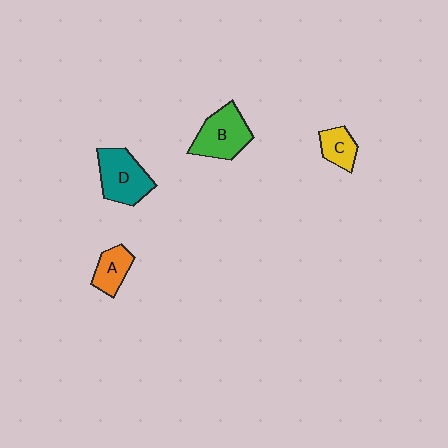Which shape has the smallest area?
Shape C (yellow).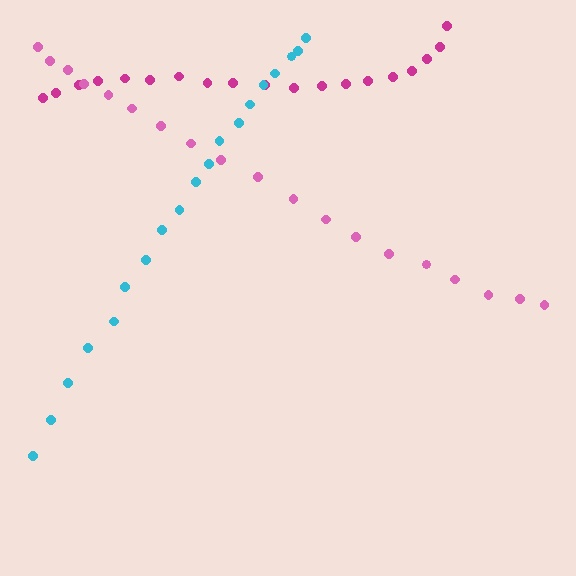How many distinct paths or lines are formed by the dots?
There are 3 distinct paths.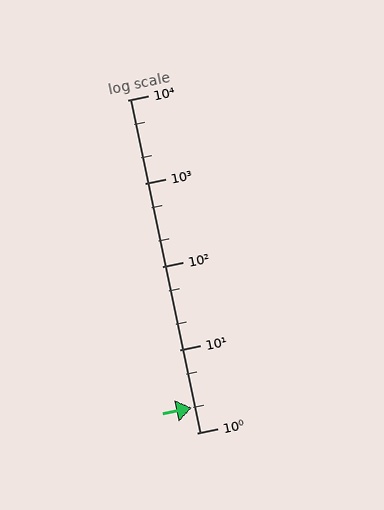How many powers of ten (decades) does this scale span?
The scale spans 4 decades, from 1 to 10000.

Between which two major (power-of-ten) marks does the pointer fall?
The pointer is between 1 and 10.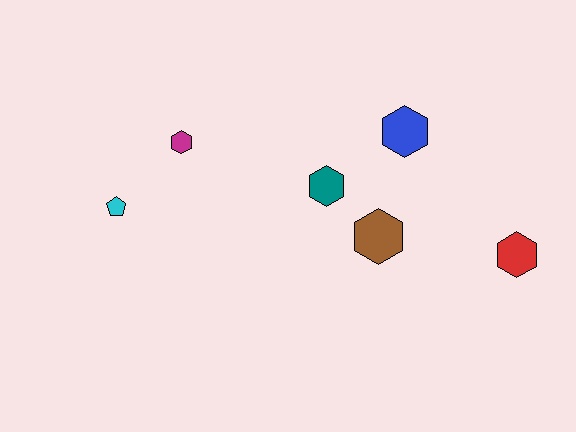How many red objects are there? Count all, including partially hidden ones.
There is 1 red object.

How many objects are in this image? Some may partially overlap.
There are 6 objects.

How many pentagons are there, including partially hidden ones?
There is 1 pentagon.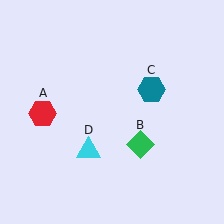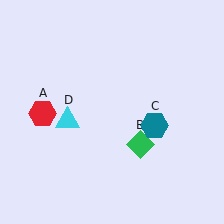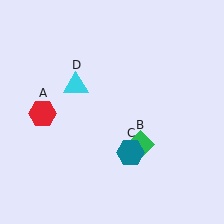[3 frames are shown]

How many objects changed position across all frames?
2 objects changed position: teal hexagon (object C), cyan triangle (object D).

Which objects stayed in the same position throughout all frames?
Red hexagon (object A) and green diamond (object B) remained stationary.